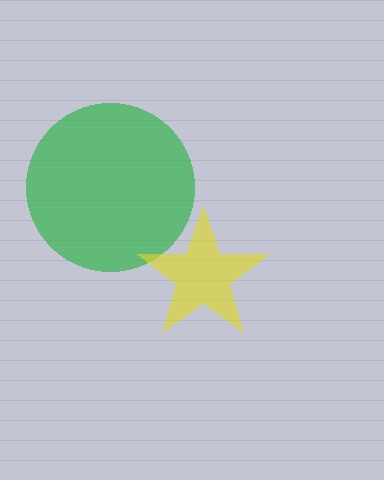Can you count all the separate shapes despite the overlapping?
Yes, there are 2 separate shapes.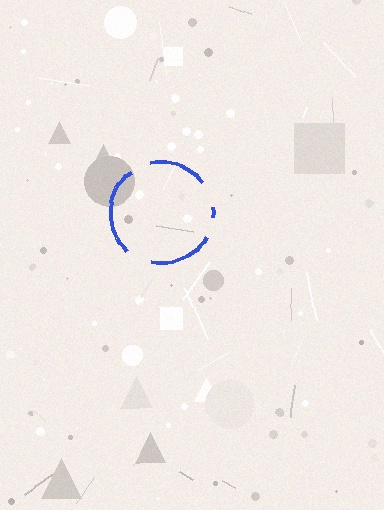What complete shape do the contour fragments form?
The contour fragments form a circle.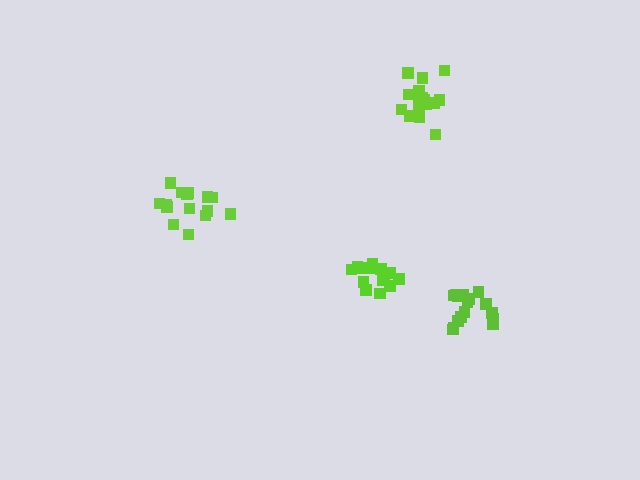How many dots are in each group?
Group 1: 15 dots, Group 2: 15 dots, Group 3: 18 dots, Group 4: 17 dots (65 total).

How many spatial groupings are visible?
There are 4 spatial groupings.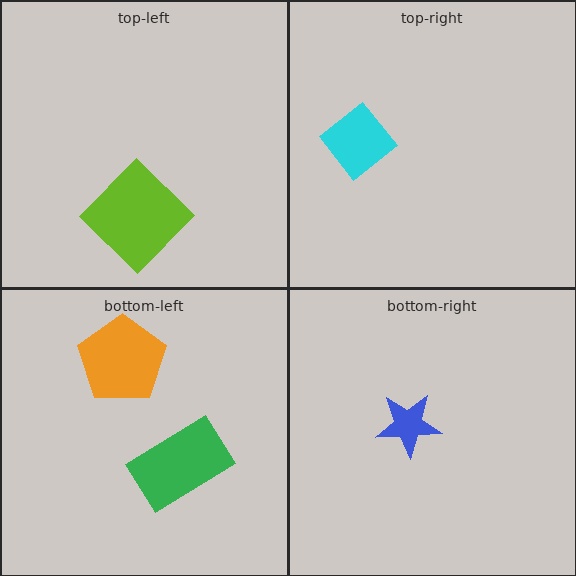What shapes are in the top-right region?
The cyan diamond.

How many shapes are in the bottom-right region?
1.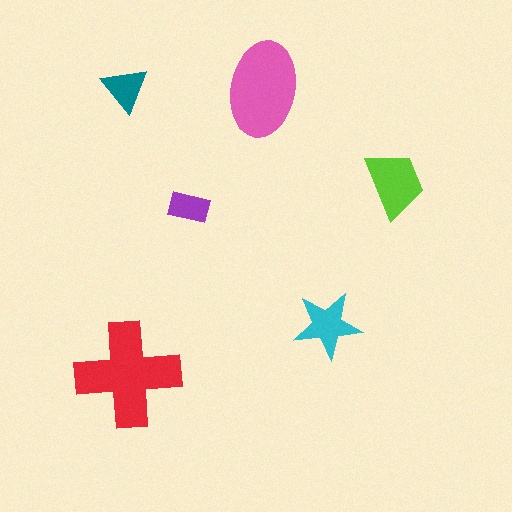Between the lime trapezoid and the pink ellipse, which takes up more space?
The pink ellipse.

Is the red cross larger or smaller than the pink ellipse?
Larger.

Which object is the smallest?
The purple rectangle.